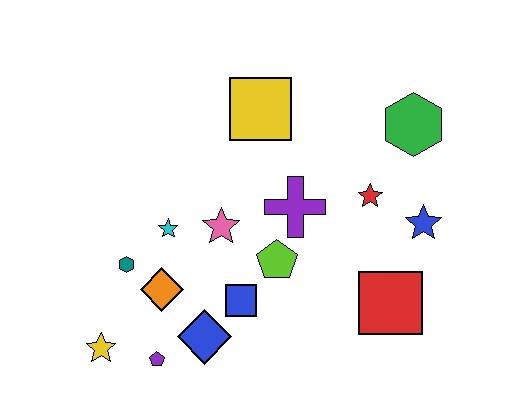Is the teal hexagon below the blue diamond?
No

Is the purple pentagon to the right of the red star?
No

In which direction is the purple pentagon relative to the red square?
The purple pentagon is to the left of the red square.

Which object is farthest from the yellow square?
The yellow star is farthest from the yellow square.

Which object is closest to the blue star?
The red star is closest to the blue star.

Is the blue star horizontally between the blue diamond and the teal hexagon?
No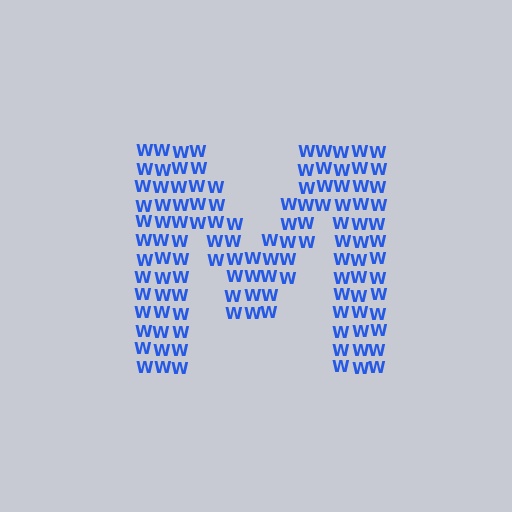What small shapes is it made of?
It is made of small letter W's.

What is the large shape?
The large shape is the letter M.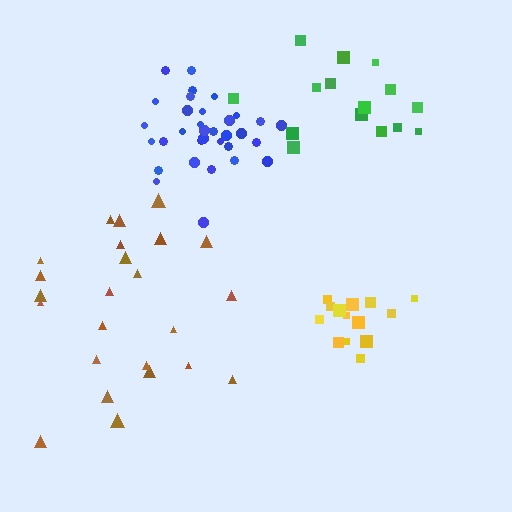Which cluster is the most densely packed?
Blue.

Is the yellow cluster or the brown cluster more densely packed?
Yellow.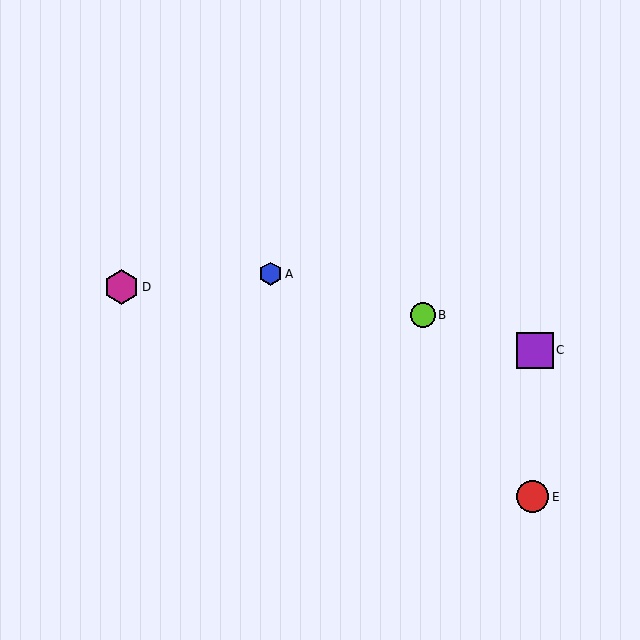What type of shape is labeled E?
Shape E is a red circle.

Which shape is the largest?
The purple square (labeled C) is the largest.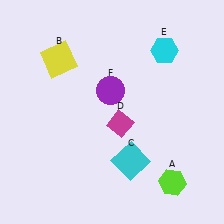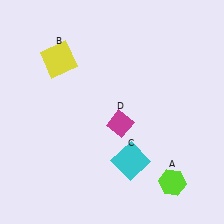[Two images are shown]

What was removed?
The purple circle (F), the cyan hexagon (E) were removed in Image 2.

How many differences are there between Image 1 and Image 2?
There are 2 differences between the two images.